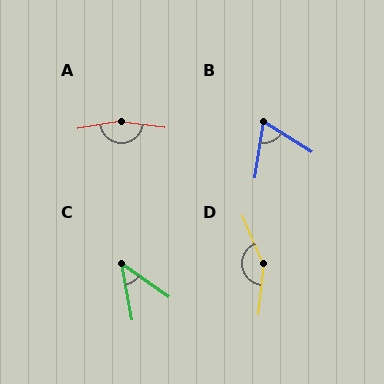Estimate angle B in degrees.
Approximately 67 degrees.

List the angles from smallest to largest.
C (44°), B (67°), D (151°), A (163°).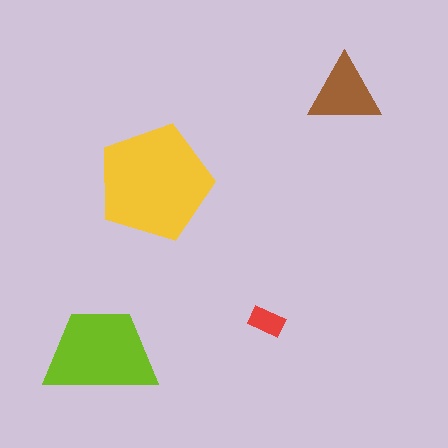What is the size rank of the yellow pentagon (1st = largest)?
1st.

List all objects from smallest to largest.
The red rectangle, the brown triangle, the lime trapezoid, the yellow pentagon.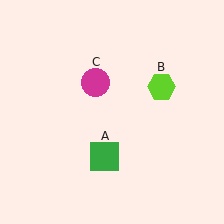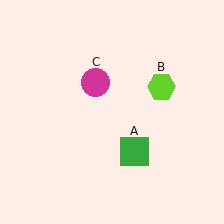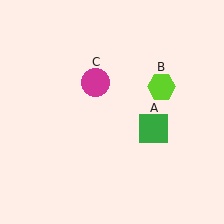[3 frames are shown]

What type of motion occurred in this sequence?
The green square (object A) rotated counterclockwise around the center of the scene.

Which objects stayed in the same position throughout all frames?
Lime hexagon (object B) and magenta circle (object C) remained stationary.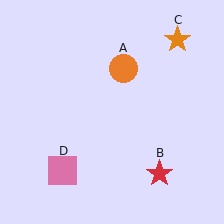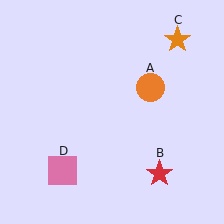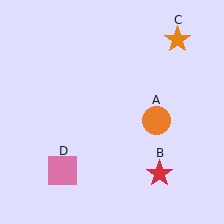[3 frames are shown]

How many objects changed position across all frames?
1 object changed position: orange circle (object A).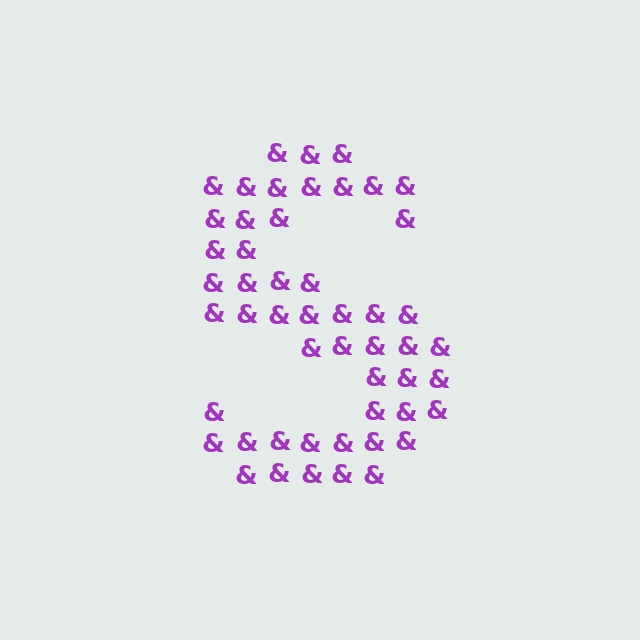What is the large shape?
The large shape is the letter S.